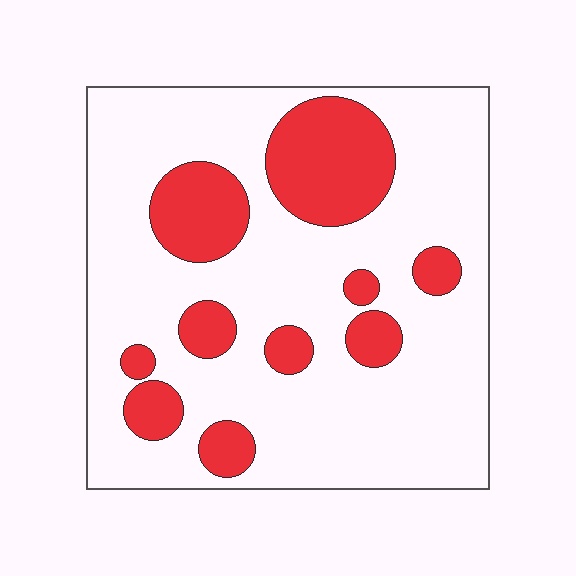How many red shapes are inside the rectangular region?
10.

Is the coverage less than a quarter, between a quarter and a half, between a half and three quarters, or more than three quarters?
Less than a quarter.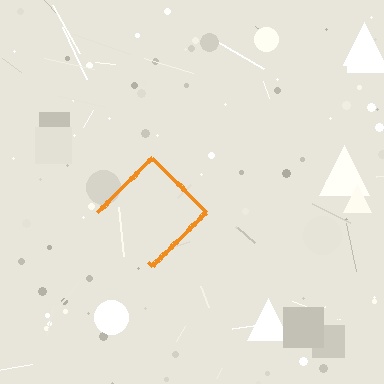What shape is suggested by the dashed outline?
The dashed outline suggests a diamond.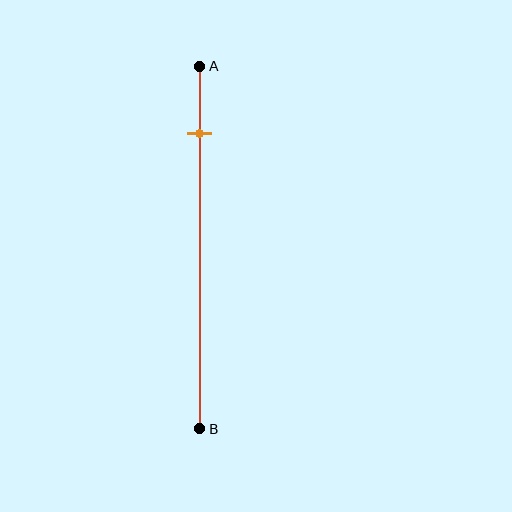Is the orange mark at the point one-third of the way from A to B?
No, the mark is at about 20% from A, not at the 33% one-third point.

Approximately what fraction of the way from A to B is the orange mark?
The orange mark is approximately 20% of the way from A to B.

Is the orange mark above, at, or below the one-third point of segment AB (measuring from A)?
The orange mark is above the one-third point of segment AB.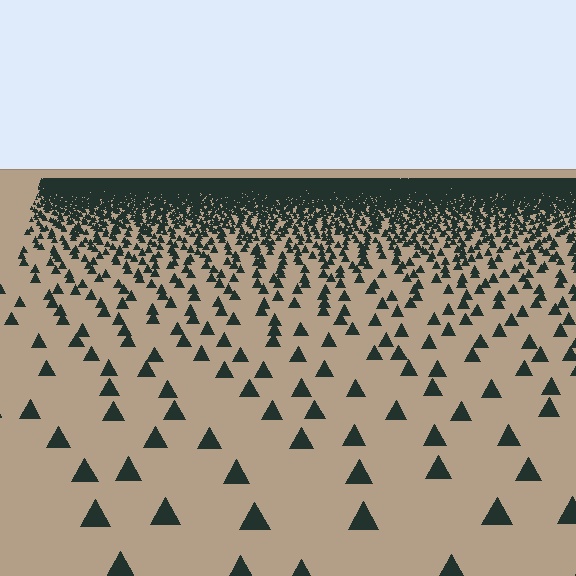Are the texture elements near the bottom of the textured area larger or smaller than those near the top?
Larger. Near the bottom, elements are closer to the viewer and appear at a bigger on-screen size.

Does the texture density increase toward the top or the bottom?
Density increases toward the top.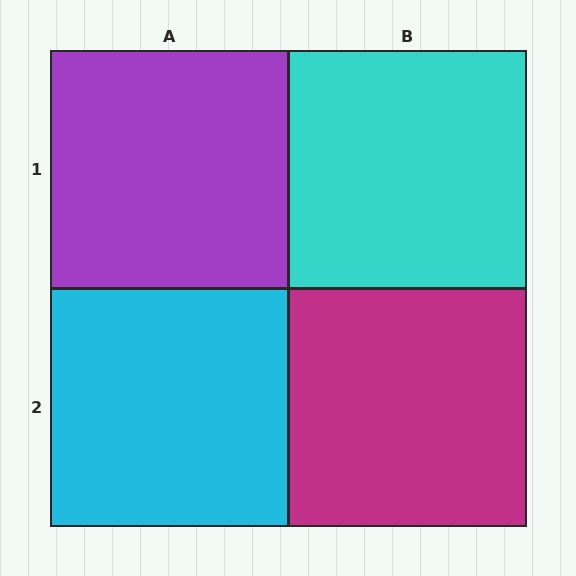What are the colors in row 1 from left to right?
Purple, cyan.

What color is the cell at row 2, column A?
Cyan.